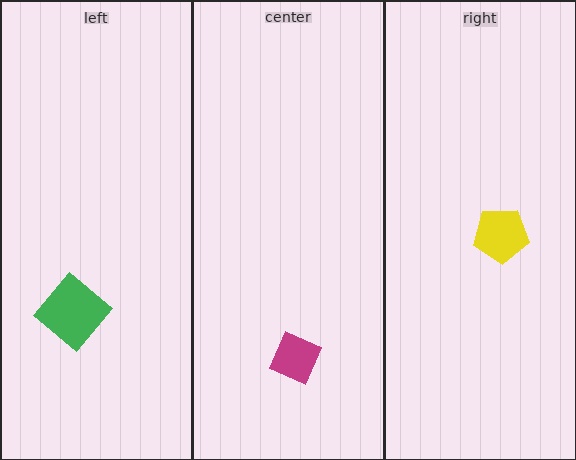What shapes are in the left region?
The green diamond.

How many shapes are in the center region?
1.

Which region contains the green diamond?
The left region.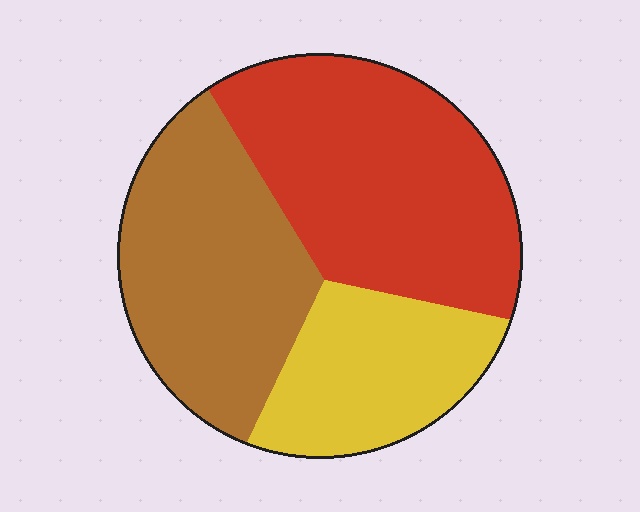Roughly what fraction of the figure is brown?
Brown covers around 35% of the figure.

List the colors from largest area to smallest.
From largest to smallest: red, brown, yellow.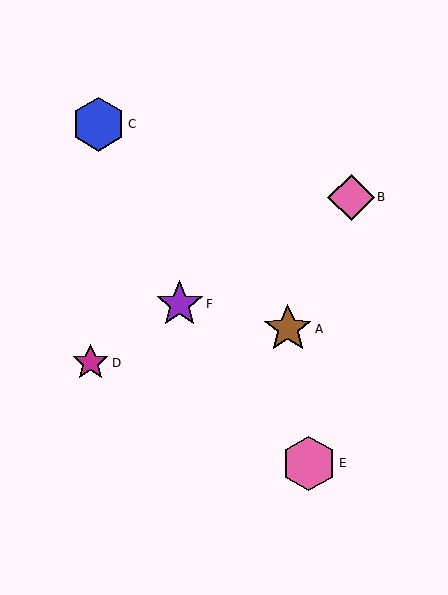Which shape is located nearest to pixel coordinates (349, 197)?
The pink diamond (labeled B) at (351, 197) is nearest to that location.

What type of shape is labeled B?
Shape B is a pink diamond.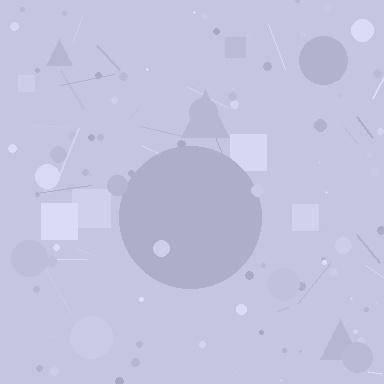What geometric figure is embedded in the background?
A circle is embedded in the background.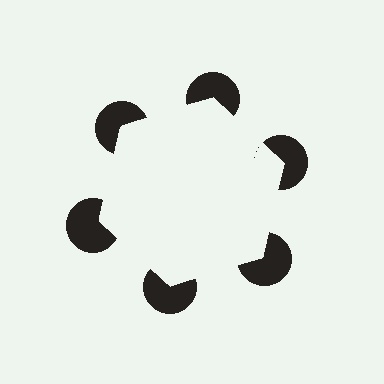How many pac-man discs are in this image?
There are 6 — one at each vertex of the illusory hexagon.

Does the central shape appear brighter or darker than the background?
It typically appears slightly brighter than the background, even though no actual brightness change is drawn.